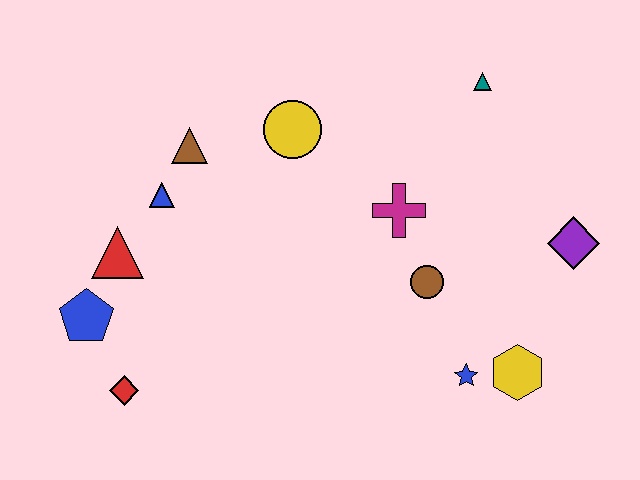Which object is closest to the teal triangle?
The magenta cross is closest to the teal triangle.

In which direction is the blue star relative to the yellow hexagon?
The blue star is to the left of the yellow hexagon.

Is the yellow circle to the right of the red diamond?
Yes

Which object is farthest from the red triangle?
The purple diamond is farthest from the red triangle.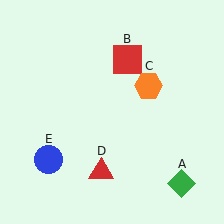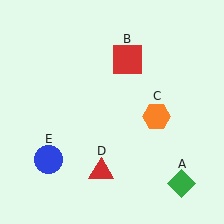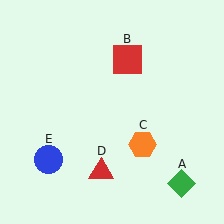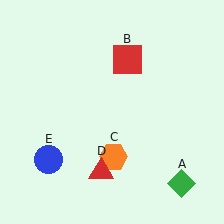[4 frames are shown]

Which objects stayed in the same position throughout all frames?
Green diamond (object A) and red square (object B) and red triangle (object D) and blue circle (object E) remained stationary.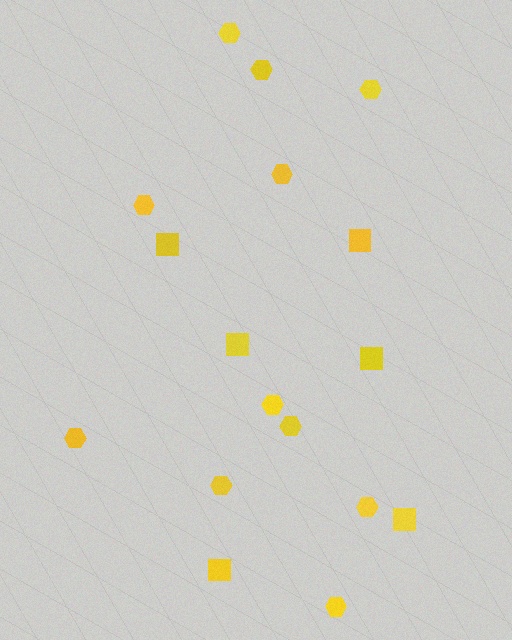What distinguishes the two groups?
There are 2 groups: one group of hexagons (11) and one group of squares (6).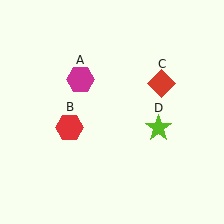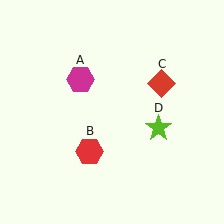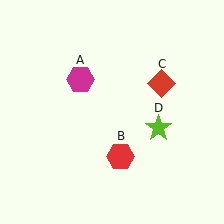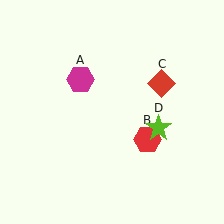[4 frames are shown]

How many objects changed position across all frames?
1 object changed position: red hexagon (object B).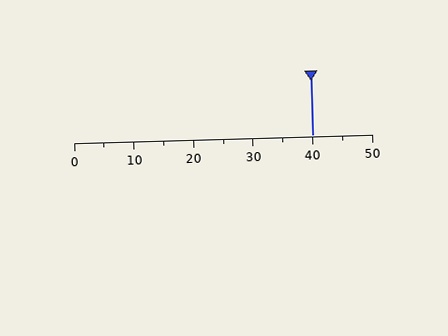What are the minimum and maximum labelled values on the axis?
The axis runs from 0 to 50.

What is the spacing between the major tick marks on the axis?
The major ticks are spaced 10 apart.